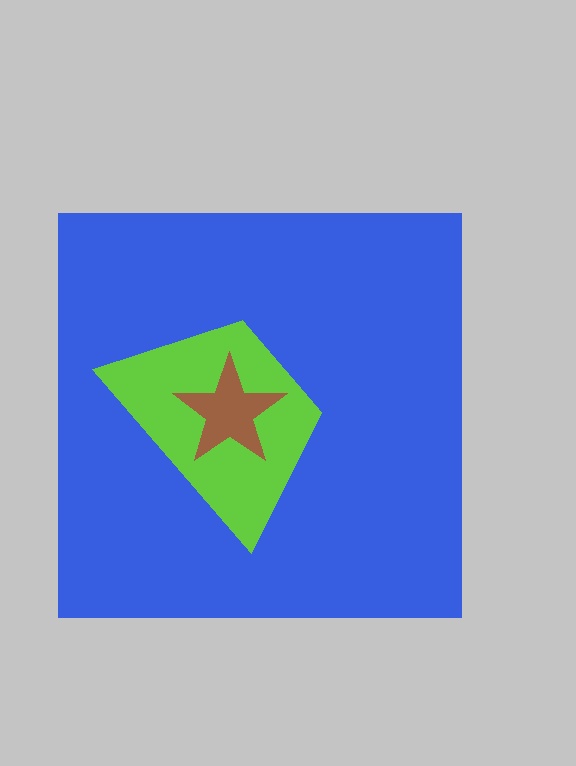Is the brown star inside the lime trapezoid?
Yes.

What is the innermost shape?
The brown star.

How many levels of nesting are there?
3.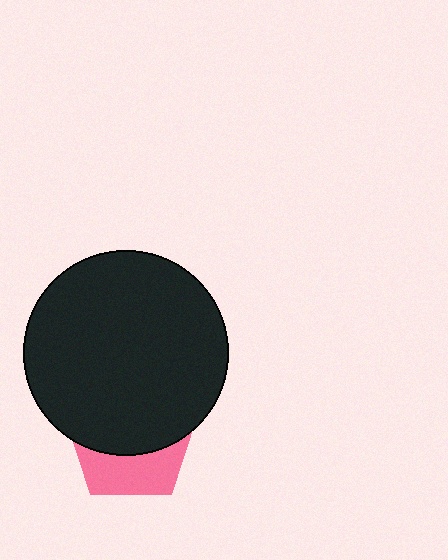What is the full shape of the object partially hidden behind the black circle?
The partially hidden object is a pink pentagon.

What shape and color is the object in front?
The object in front is a black circle.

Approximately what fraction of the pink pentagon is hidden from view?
Roughly 62% of the pink pentagon is hidden behind the black circle.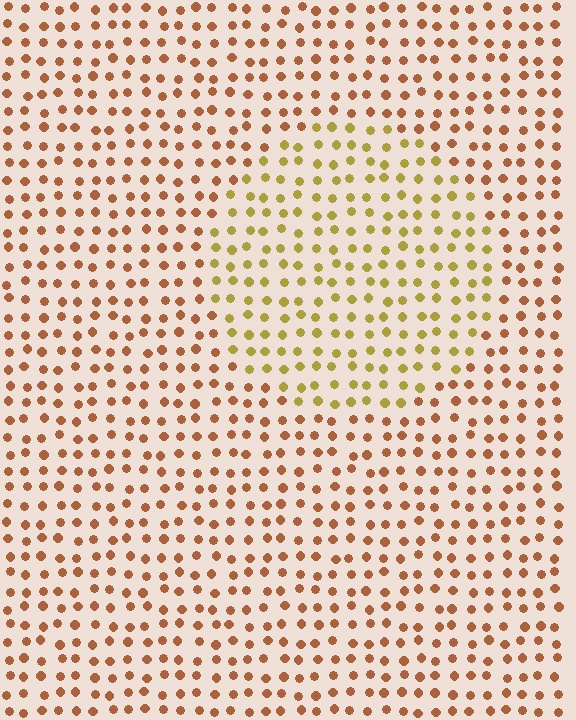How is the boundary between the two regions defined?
The boundary is defined purely by a slight shift in hue (about 34 degrees). Spacing, size, and orientation are identical on both sides.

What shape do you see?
I see a circle.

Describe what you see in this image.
The image is filled with small brown elements in a uniform arrangement. A circle-shaped region is visible where the elements are tinted to a slightly different hue, forming a subtle color boundary.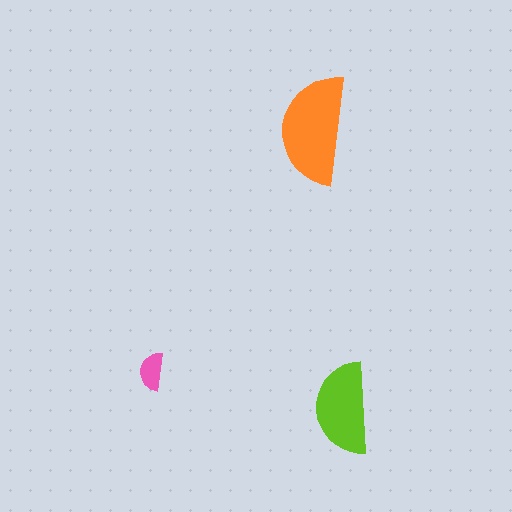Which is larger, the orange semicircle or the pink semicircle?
The orange one.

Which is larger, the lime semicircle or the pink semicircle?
The lime one.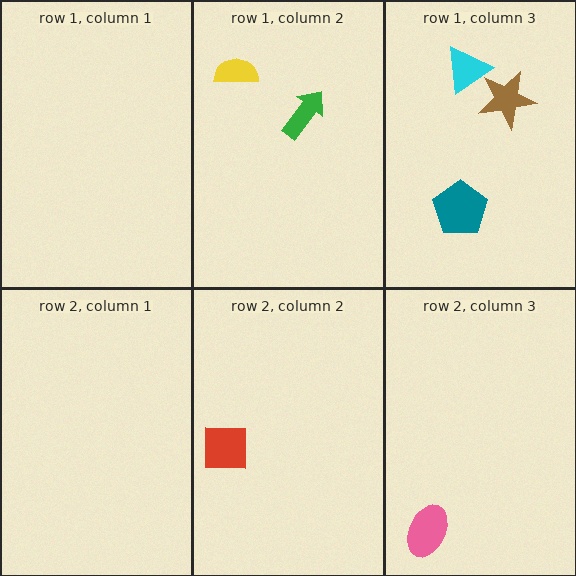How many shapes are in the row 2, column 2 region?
1.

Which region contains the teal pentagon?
The row 1, column 3 region.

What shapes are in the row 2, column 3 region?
The pink ellipse.